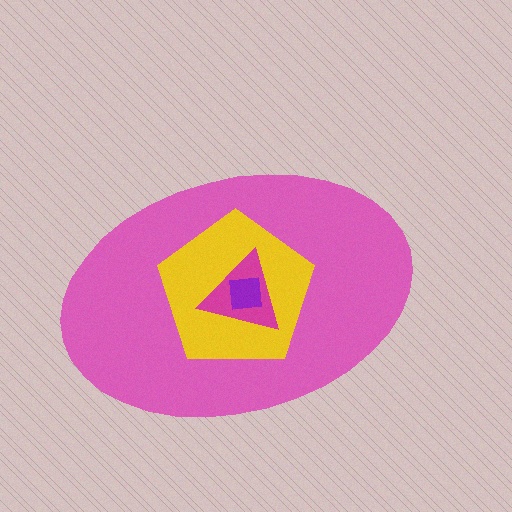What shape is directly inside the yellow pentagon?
The magenta triangle.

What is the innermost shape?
The purple square.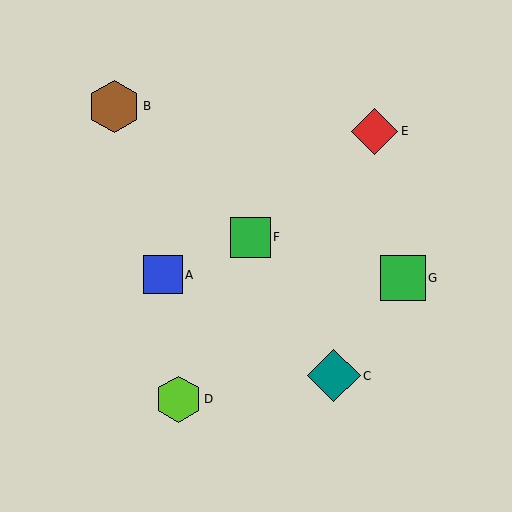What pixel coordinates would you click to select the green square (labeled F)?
Click at (250, 237) to select the green square F.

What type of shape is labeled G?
Shape G is a green square.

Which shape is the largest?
The teal diamond (labeled C) is the largest.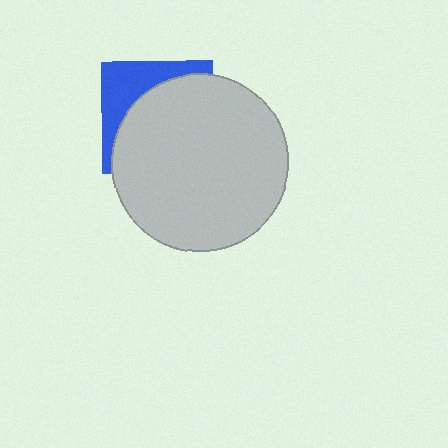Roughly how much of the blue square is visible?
A small part of it is visible (roughly 32%).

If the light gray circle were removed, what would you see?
You would see the complete blue square.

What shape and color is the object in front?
The object in front is a light gray circle.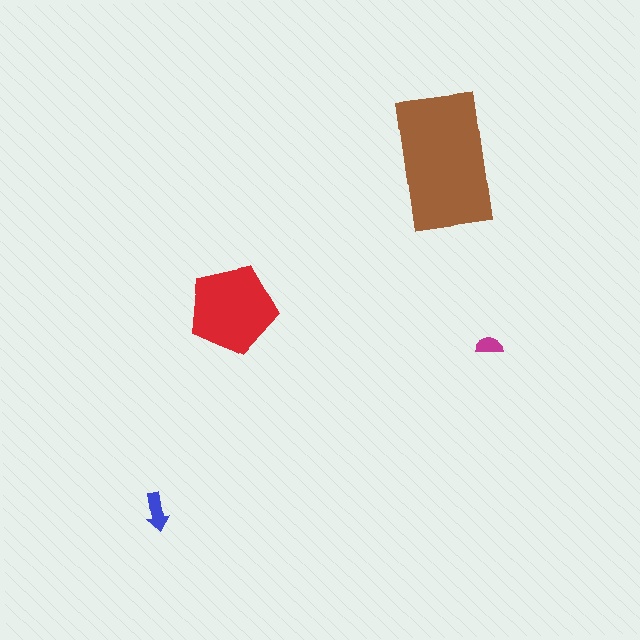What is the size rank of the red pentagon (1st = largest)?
2nd.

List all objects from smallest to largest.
The magenta semicircle, the blue arrow, the red pentagon, the brown rectangle.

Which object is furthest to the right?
The magenta semicircle is rightmost.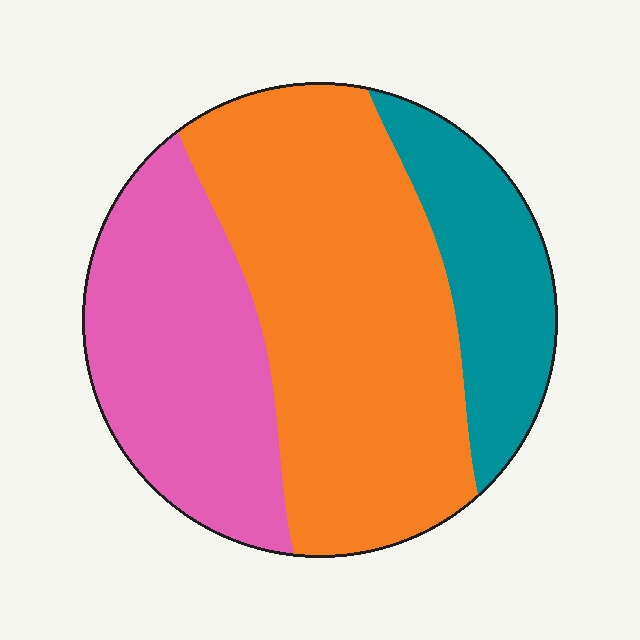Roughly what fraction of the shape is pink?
Pink covers 31% of the shape.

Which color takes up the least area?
Teal, at roughly 20%.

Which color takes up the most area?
Orange, at roughly 50%.